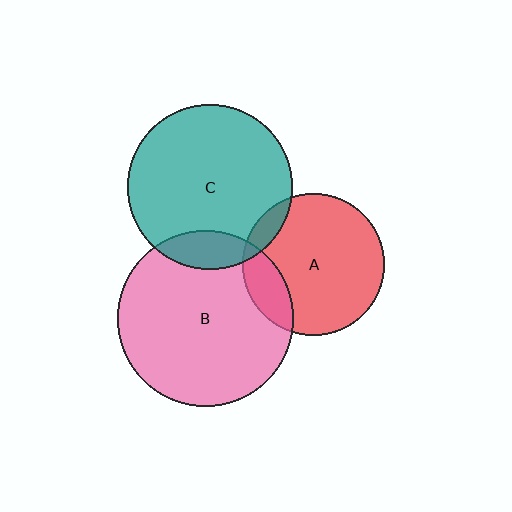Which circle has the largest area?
Circle B (pink).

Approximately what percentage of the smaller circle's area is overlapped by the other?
Approximately 10%.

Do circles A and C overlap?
Yes.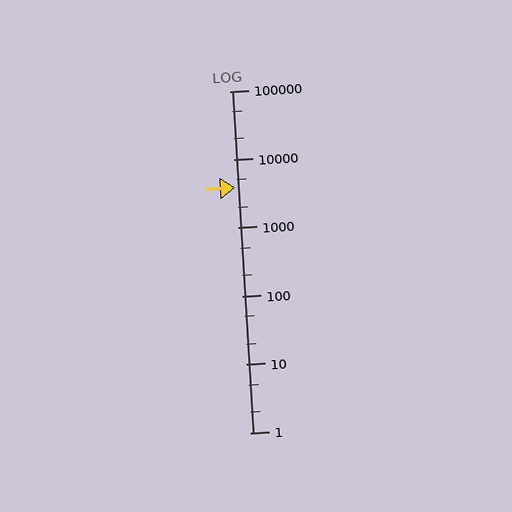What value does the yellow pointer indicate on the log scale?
The pointer indicates approximately 3900.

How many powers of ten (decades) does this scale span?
The scale spans 5 decades, from 1 to 100000.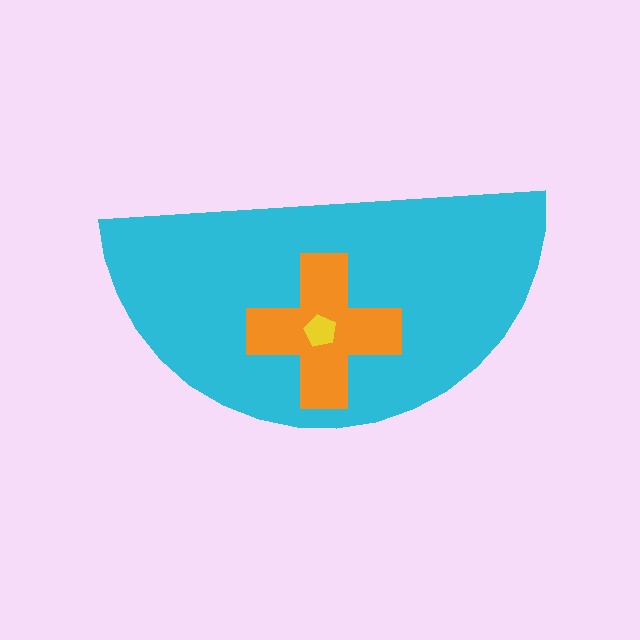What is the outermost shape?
The cyan semicircle.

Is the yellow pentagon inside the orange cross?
Yes.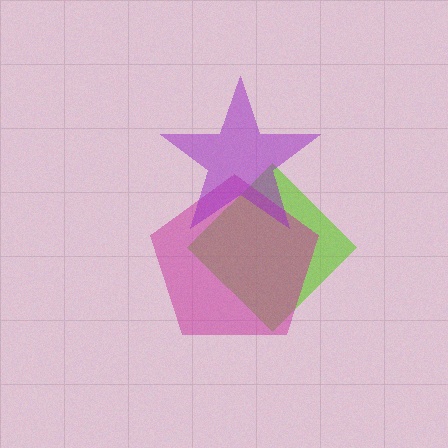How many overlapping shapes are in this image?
There are 3 overlapping shapes in the image.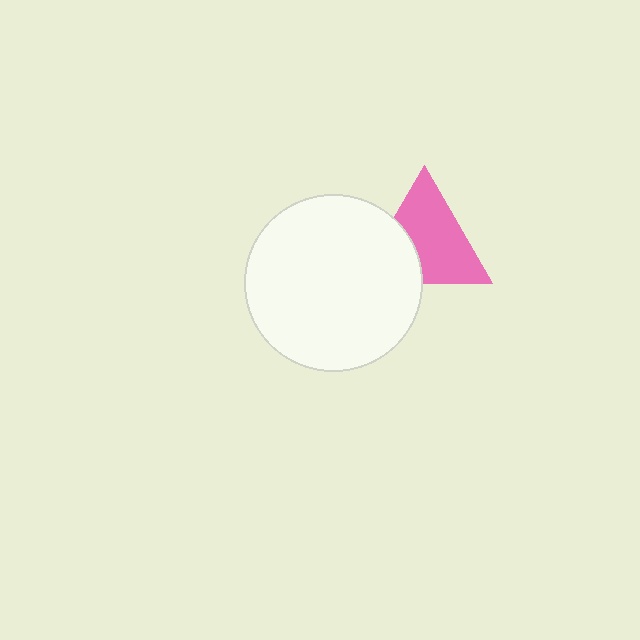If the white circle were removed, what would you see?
You would see the complete pink triangle.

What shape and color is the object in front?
The object in front is a white circle.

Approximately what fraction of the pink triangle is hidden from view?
Roughly 32% of the pink triangle is hidden behind the white circle.